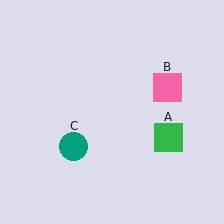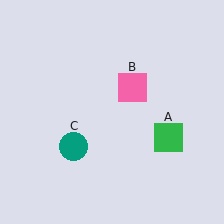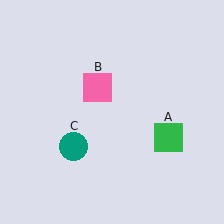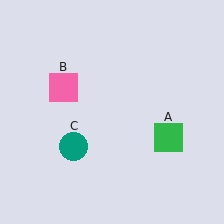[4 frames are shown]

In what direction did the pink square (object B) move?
The pink square (object B) moved left.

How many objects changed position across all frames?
1 object changed position: pink square (object B).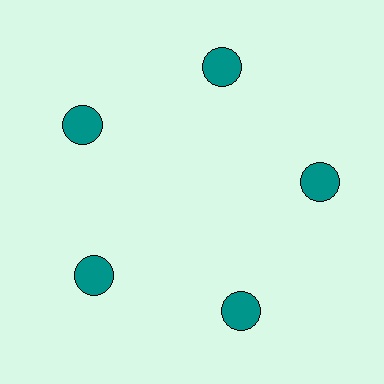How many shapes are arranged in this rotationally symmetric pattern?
There are 5 shapes, arranged in 5 groups of 1.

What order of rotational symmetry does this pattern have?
This pattern has 5-fold rotational symmetry.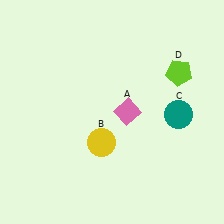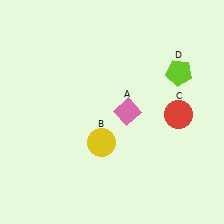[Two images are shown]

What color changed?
The circle (C) changed from teal in Image 1 to red in Image 2.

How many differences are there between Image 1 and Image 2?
There is 1 difference between the two images.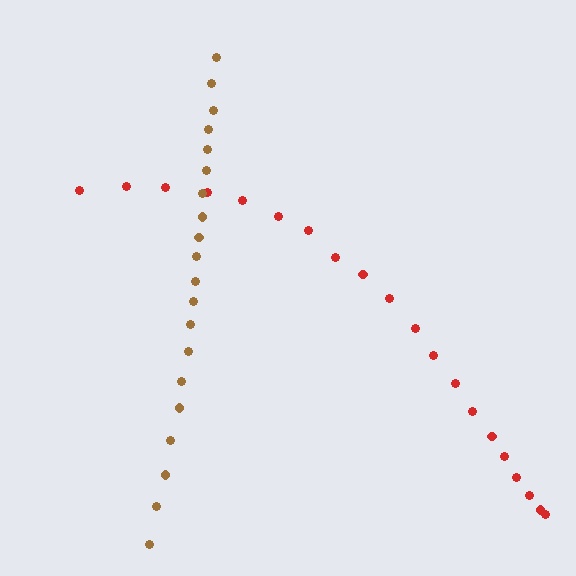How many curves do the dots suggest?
There are 2 distinct paths.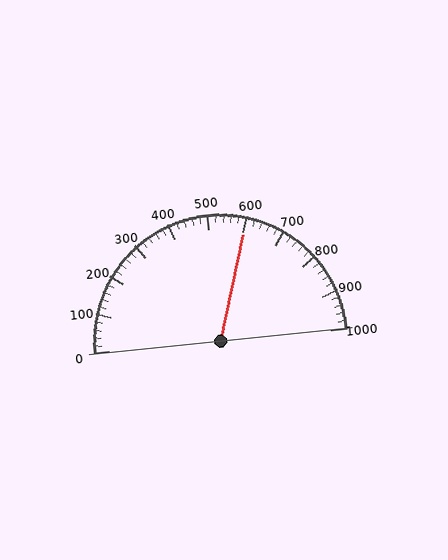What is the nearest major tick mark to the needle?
The nearest major tick mark is 600.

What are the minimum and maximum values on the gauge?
The gauge ranges from 0 to 1000.